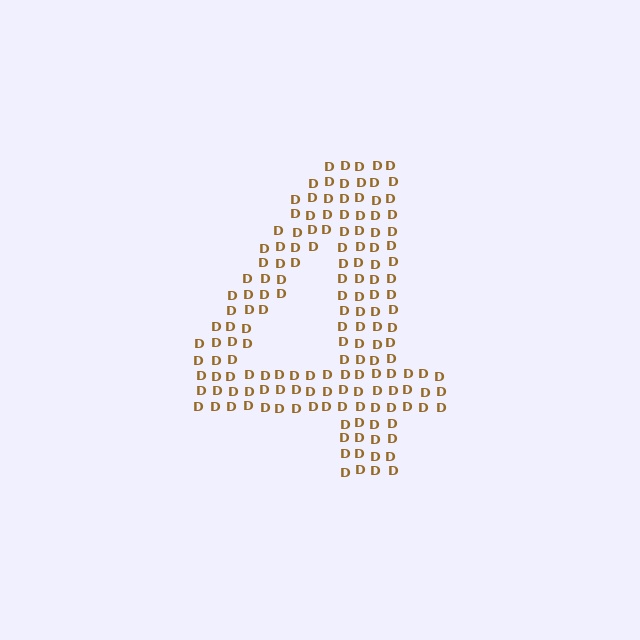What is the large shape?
The large shape is the digit 4.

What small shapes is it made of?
It is made of small letter D's.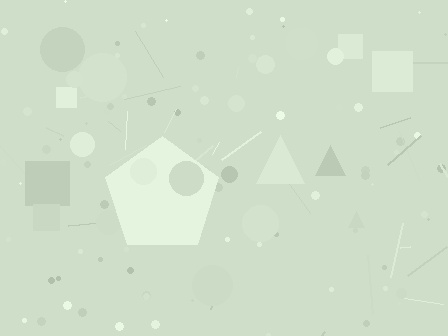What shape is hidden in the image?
A pentagon is hidden in the image.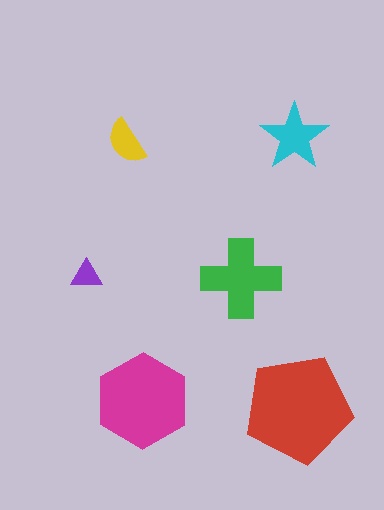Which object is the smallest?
The purple triangle.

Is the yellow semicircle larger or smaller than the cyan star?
Smaller.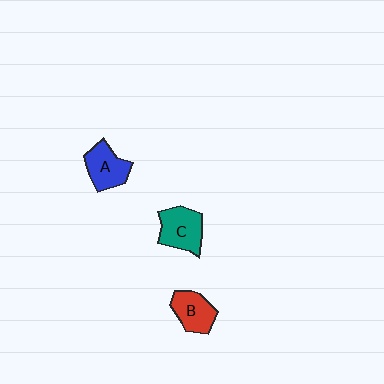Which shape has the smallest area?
Shape B (red).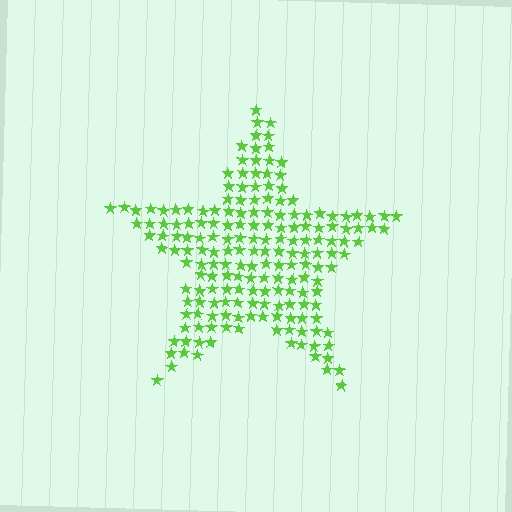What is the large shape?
The large shape is a star.